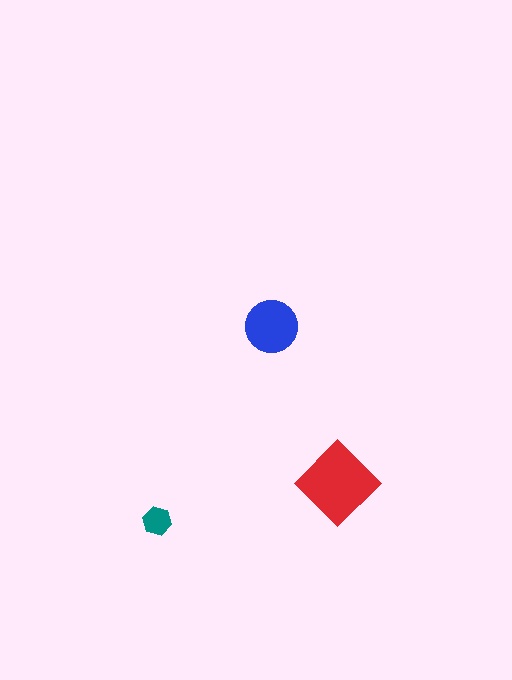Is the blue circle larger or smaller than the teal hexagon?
Larger.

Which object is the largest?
The red diamond.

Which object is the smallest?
The teal hexagon.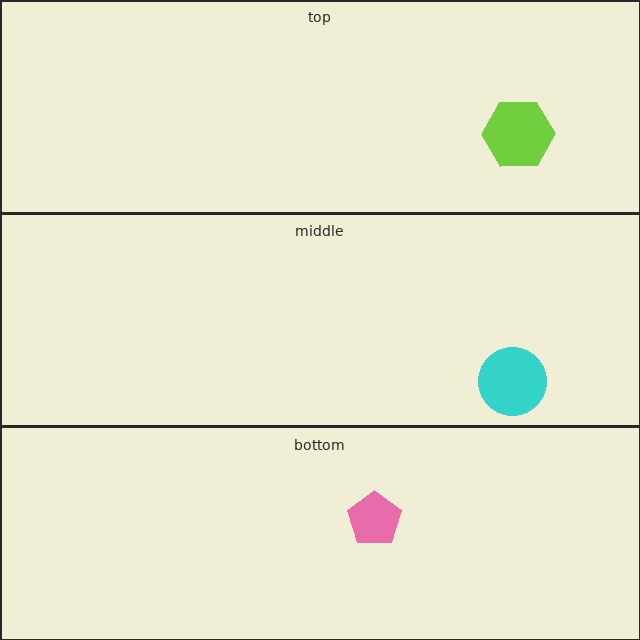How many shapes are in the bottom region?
1.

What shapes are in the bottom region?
The pink pentagon.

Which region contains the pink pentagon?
The bottom region.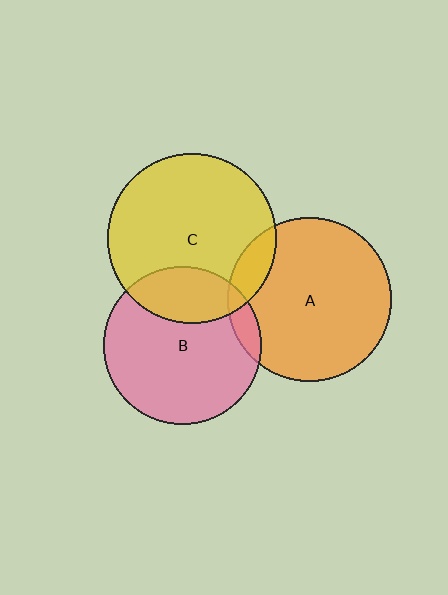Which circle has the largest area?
Circle C (yellow).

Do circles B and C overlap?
Yes.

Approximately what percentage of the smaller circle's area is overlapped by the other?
Approximately 25%.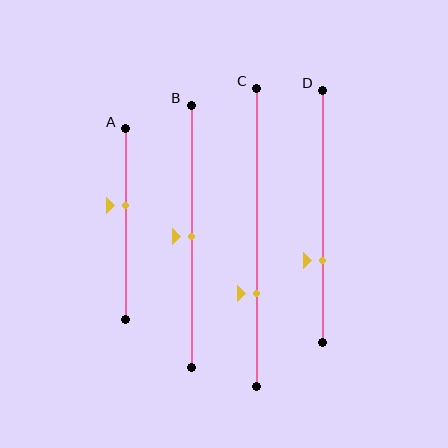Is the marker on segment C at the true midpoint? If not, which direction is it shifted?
No, the marker on segment C is shifted downward by about 19% of the segment length.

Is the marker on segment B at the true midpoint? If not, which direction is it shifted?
Yes, the marker on segment B is at the true midpoint.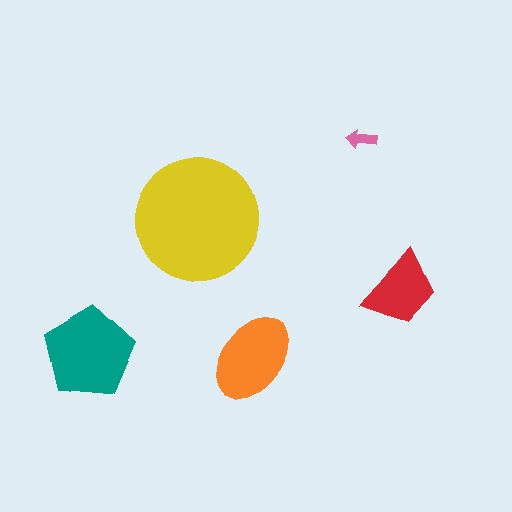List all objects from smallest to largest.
The pink arrow, the red trapezoid, the orange ellipse, the teal pentagon, the yellow circle.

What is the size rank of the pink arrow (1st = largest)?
5th.